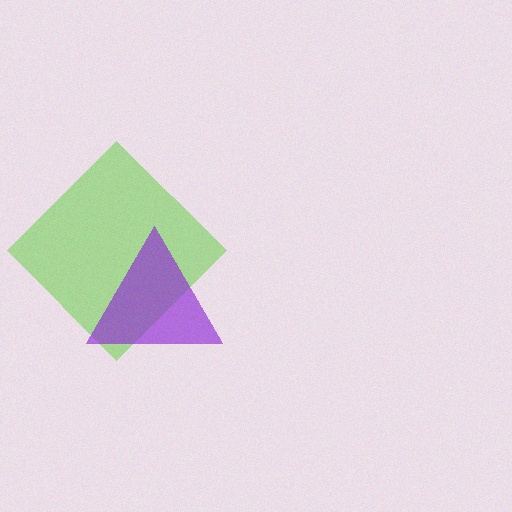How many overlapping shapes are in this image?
There are 2 overlapping shapes in the image.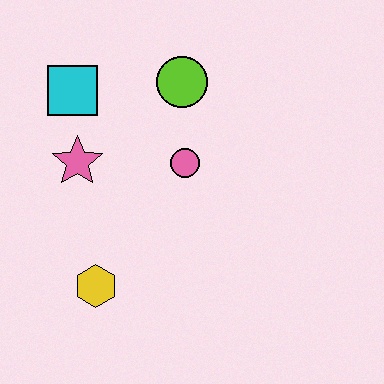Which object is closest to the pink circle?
The lime circle is closest to the pink circle.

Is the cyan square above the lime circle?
No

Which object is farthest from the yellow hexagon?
The lime circle is farthest from the yellow hexagon.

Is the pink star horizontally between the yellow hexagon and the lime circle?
No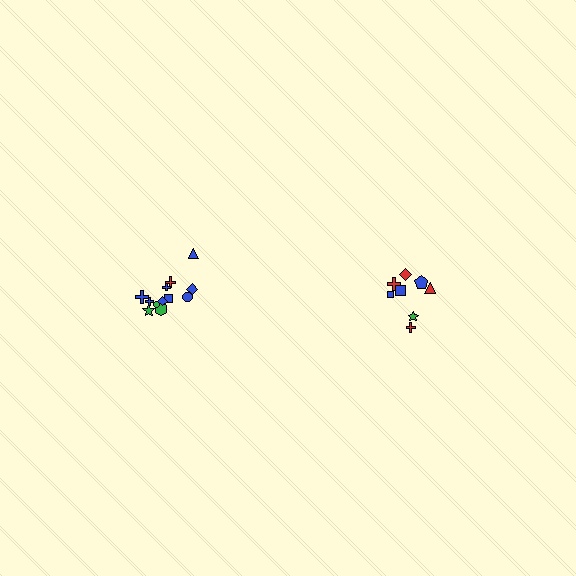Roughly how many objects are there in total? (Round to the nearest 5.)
Roughly 20 objects in total.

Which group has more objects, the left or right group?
The left group.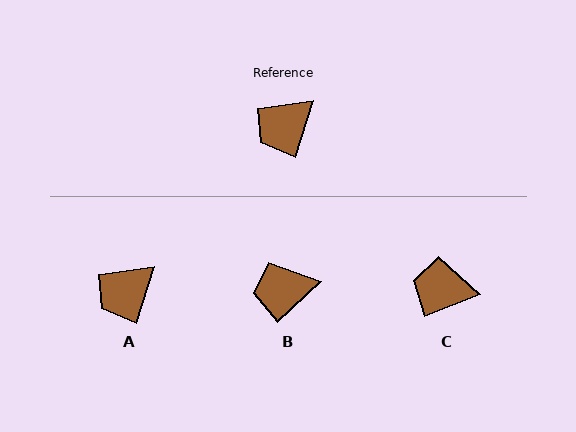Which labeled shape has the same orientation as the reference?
A.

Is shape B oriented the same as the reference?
No, it is off by about 29 degrees.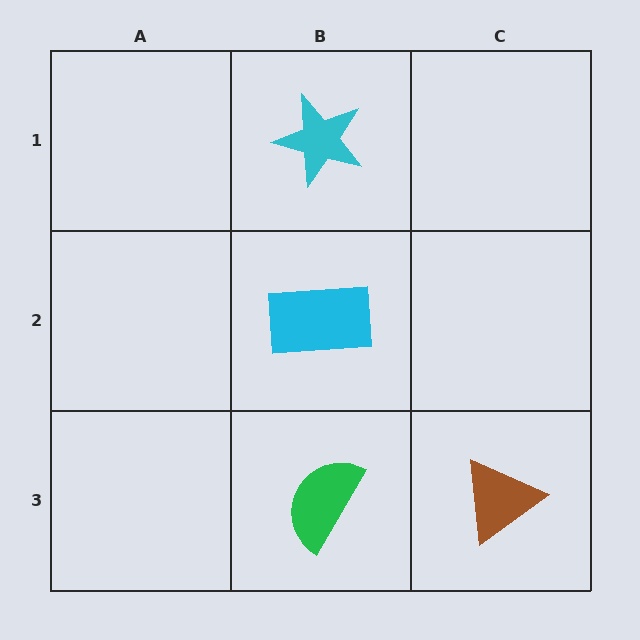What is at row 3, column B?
A green semicircle.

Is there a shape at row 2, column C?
No, that cell is empty.